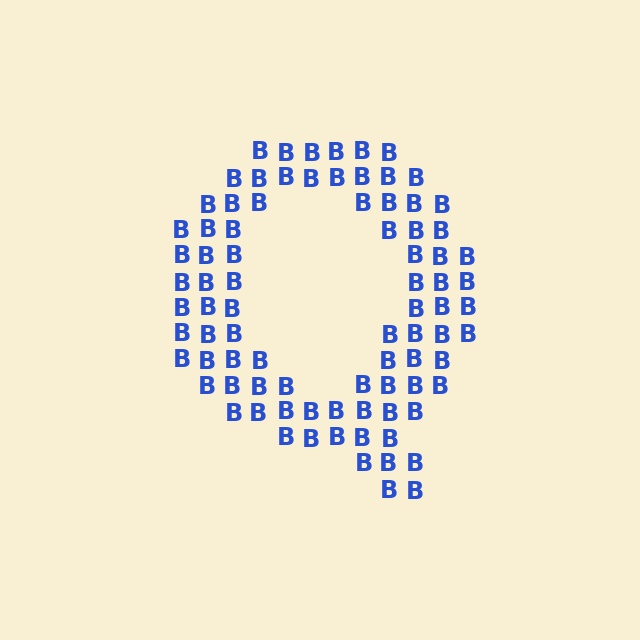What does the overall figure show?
The overall figure shows the letter Q.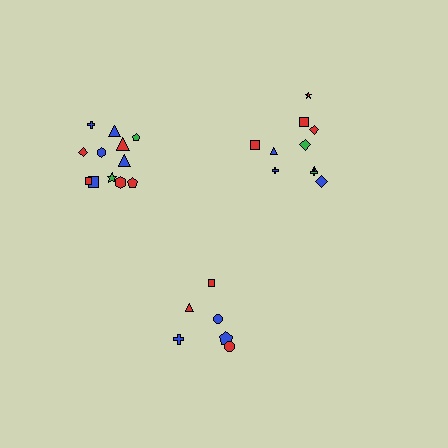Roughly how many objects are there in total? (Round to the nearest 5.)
Roughly 30 objects in total.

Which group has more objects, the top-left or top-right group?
The top-left group.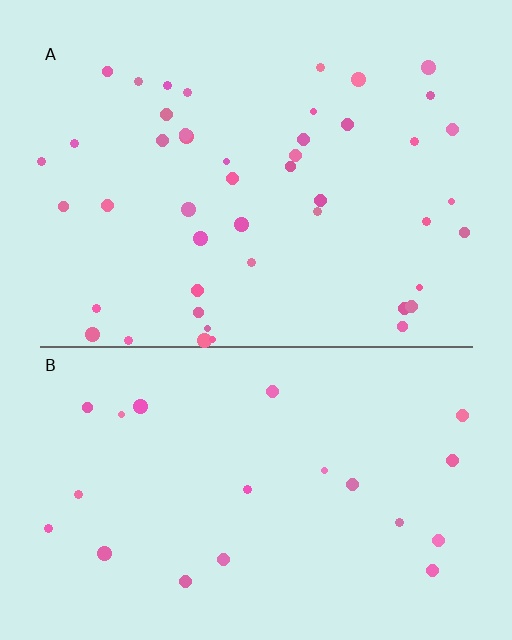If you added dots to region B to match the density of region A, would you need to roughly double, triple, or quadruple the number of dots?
Approximately double.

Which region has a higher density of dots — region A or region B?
A (the top).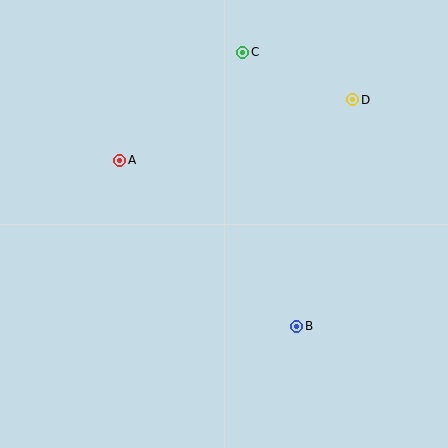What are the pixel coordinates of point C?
Point C is at (243, 52).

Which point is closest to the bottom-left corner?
Point A is closest to the bottom-left corner.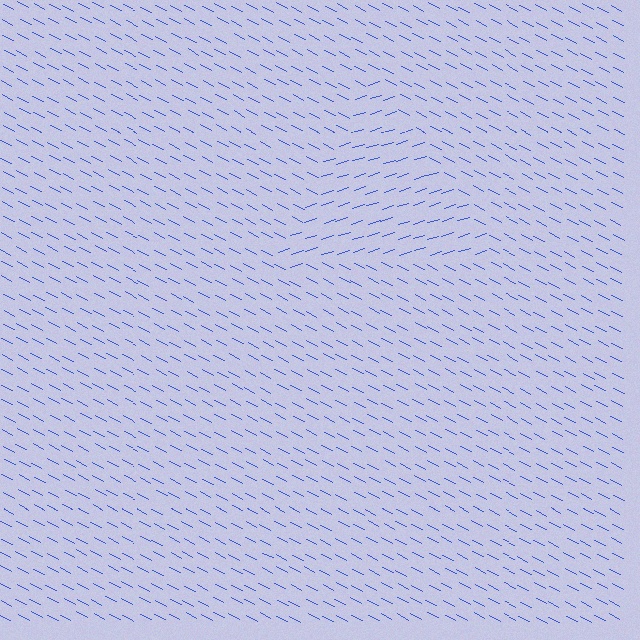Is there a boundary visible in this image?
Yes, there is a texture boundary formed by a change in line orientation.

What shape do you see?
I see a triangle.